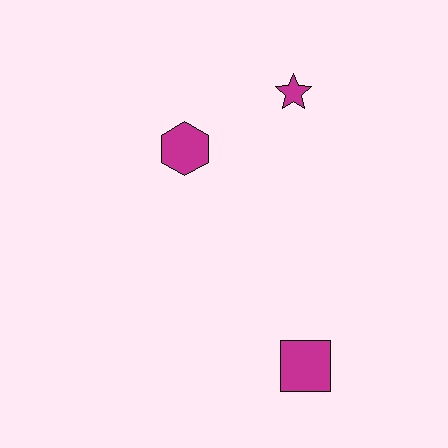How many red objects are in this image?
There are no red objects.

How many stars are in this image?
There is 1 star.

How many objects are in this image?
There are 3 objects.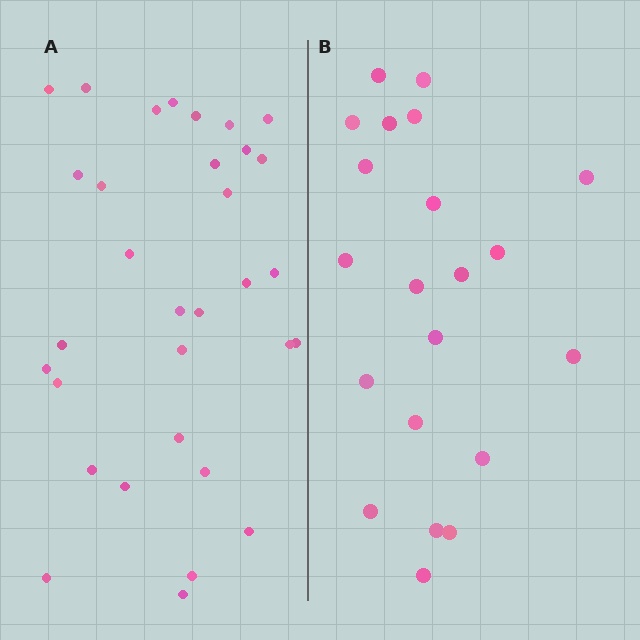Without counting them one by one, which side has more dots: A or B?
Region A (the left region) has more dots.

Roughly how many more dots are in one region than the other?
Region A has roughly 12 or so more dots than region B.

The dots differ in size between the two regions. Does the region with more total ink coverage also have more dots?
No. Region B has more total ink coverage because its dots are larger, but region A actually contains more individual dots. Total area can be misleading — the number of items is what matters here.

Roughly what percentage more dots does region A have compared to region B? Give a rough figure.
About 50% more.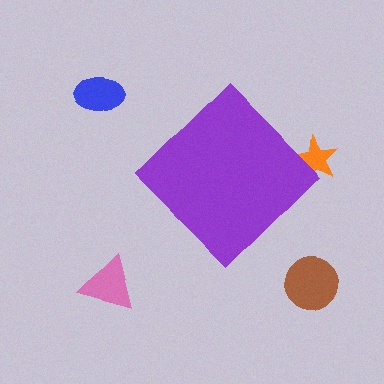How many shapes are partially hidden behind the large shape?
1 shape is partially hidden.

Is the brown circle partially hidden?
No, the brown circle is fully visible.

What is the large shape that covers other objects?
A purple diamond.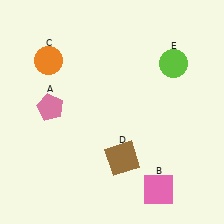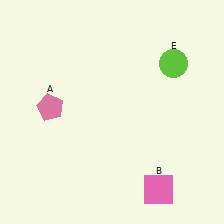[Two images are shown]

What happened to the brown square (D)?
The brown square (D) was removed in Image 2. It was in the bottom-right area of Image 1.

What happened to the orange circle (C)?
The orange circle (C) was removed in Image 2. It was in the top-left area of Image 1.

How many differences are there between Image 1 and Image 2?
There are 2 differences between the two images.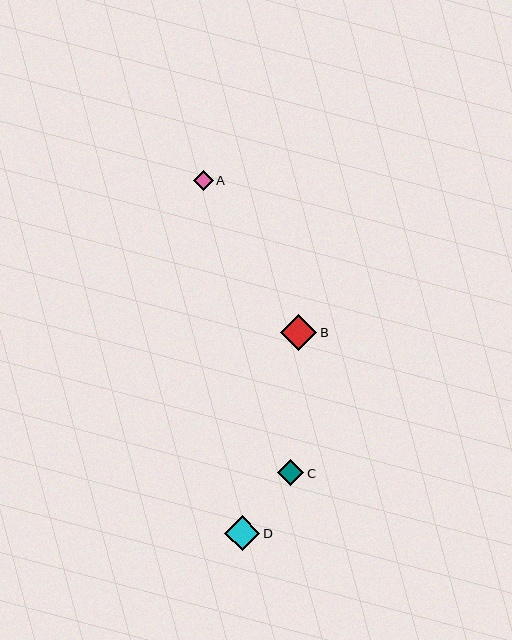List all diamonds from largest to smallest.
From largest to smallest: B, D, C, A.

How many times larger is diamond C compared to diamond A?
Diamond C is approximately 1.3 times the size of diamond A.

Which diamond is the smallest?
Diamond A is the smallest with a size of approximately 20 pixels.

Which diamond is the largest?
Diamond B is the largest with a size of approximately 36 pixels.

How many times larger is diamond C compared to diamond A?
Diamond C is approximately 1.3 times the size of diamond A.